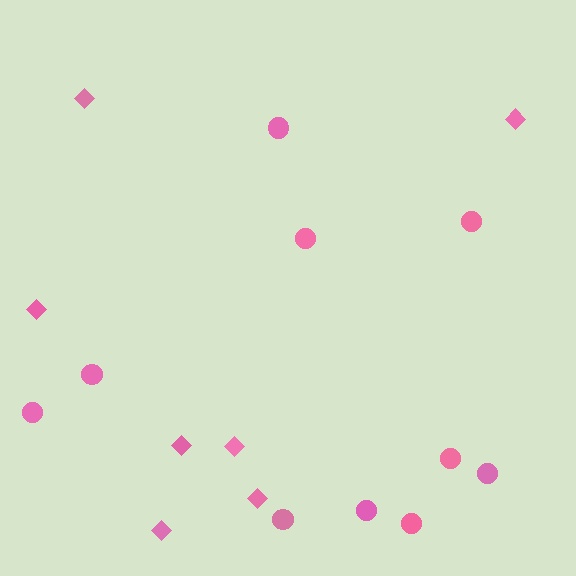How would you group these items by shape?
There are 2 groups: one group of circles (10) and one group of diamonds (7).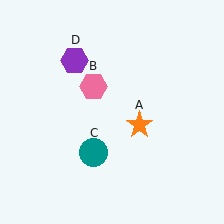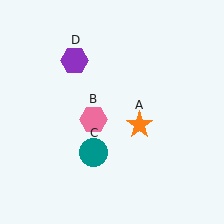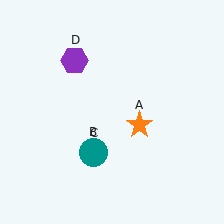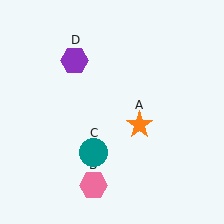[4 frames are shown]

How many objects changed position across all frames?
1 object changed position: pink hexagon (object B).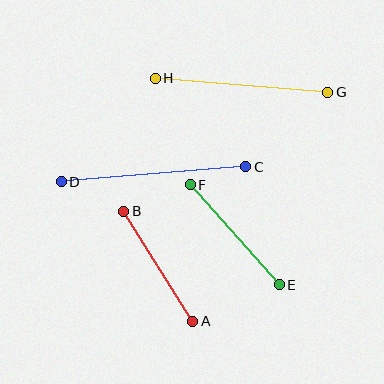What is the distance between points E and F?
The distance is approximately 134 pixels.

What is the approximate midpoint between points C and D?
The midpoint is at approximately (153, 174) pixels.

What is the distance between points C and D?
The distance is approximately 185 pixels.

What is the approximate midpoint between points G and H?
The midpoint is at approximately (241, 85) pixels.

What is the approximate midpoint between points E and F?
The midpoint is at approximately (235, 235) pixels.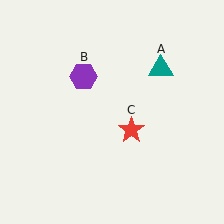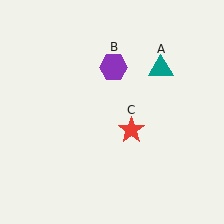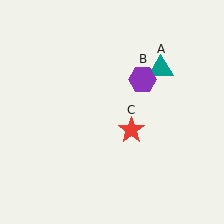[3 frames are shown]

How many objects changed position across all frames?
1 object changed position: purple hexagon (object B).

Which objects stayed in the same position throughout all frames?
Teal triangle (object A) and red star (object C) remained stationary.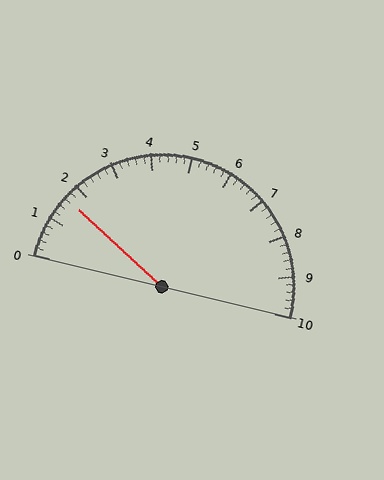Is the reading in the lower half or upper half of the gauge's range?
The reading is in the lower half of the range (0 to 10).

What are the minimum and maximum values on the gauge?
The gauge ranges from 0 to 10.